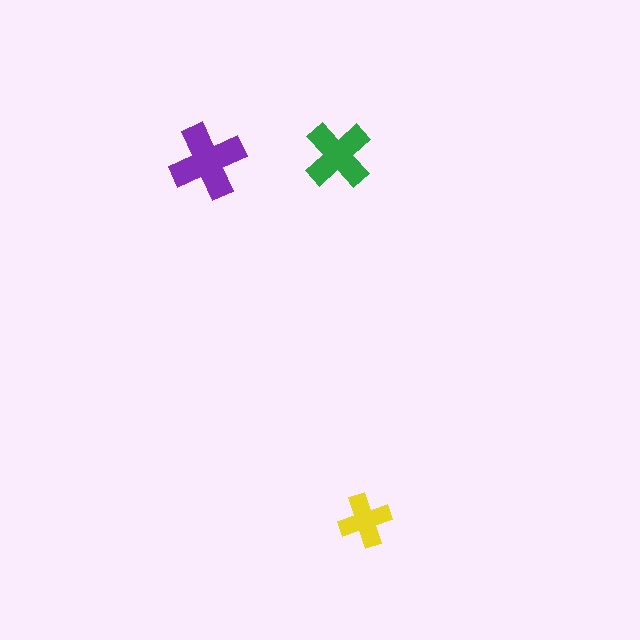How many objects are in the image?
There are 3 objects in the image.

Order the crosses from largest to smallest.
the purple one, the green one, the yellow one.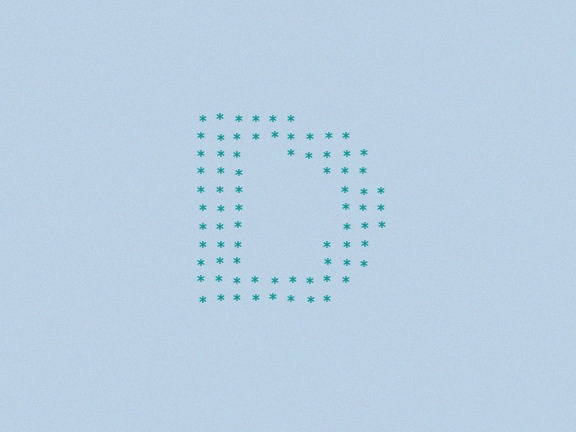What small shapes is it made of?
It is made of small asterisks.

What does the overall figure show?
The overall figure shows the letter D.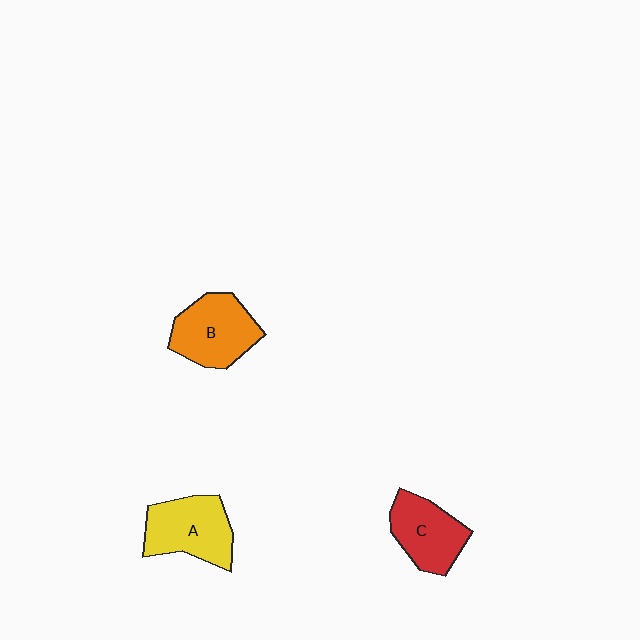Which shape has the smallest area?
Shape C (red).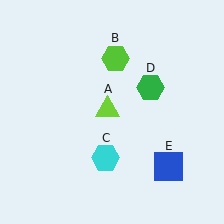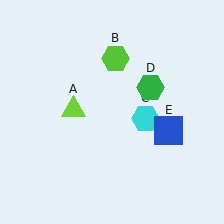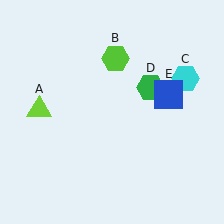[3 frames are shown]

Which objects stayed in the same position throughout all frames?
Lime hexagon (object B) and green hexagon (object D) remained stationary.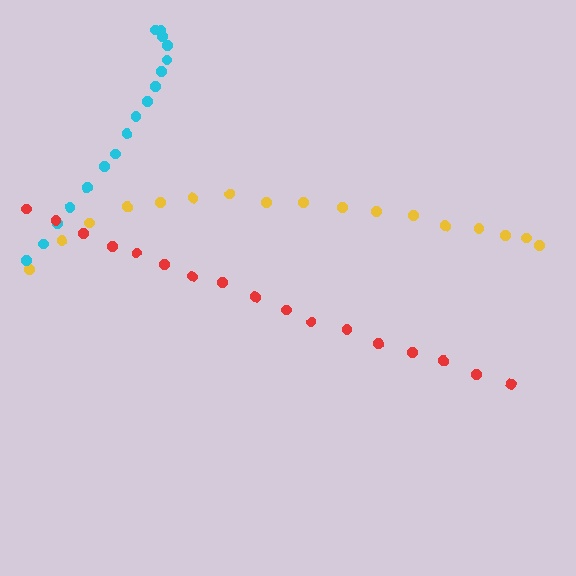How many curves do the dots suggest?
There are 3 distinct paths.